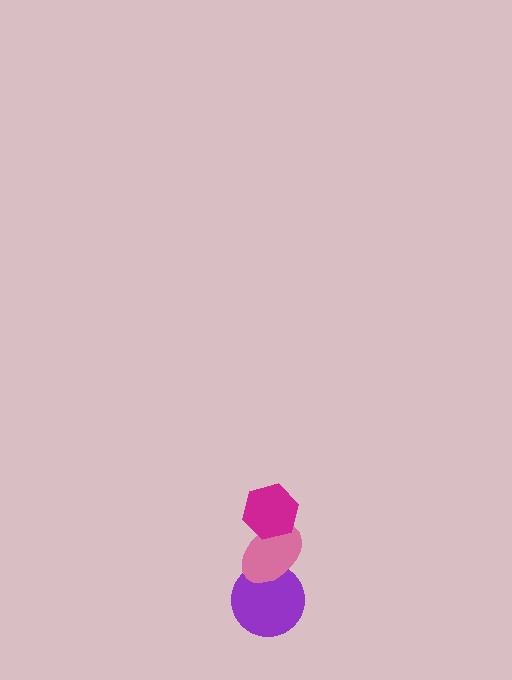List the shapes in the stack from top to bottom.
From top to bottom: the magenta hexagon, the pink ellipse, the purple circle.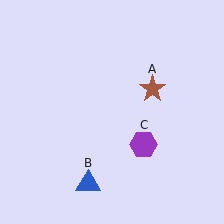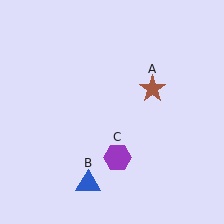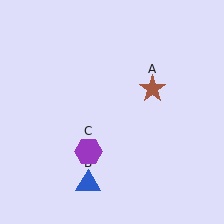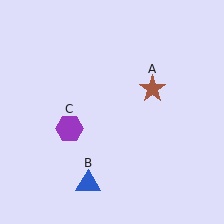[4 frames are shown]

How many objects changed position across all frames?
1 object changed position: purple hexagon (object C).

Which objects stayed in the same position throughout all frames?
Brown star (object A) and blue triangle (object B) remained stationary.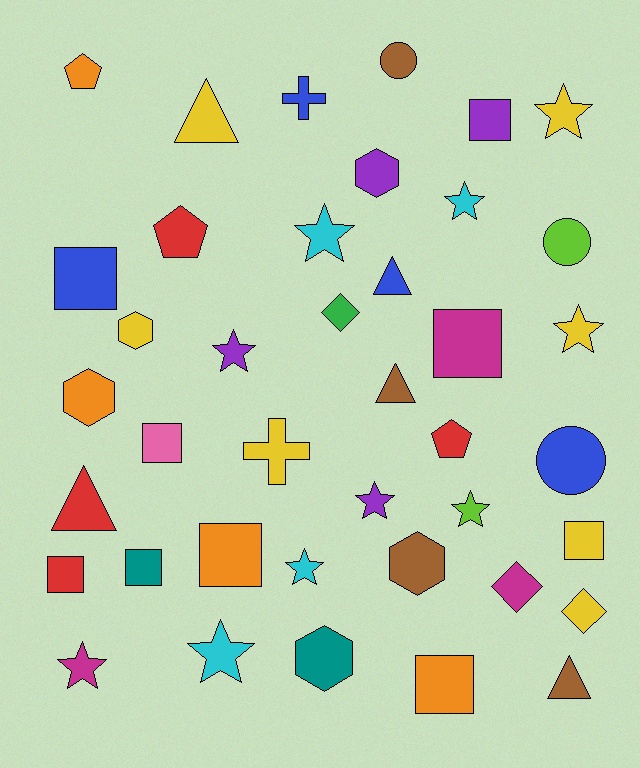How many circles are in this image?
There are 3 circles.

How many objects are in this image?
There are 40 objects.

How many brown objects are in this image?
There are 4 brown objects.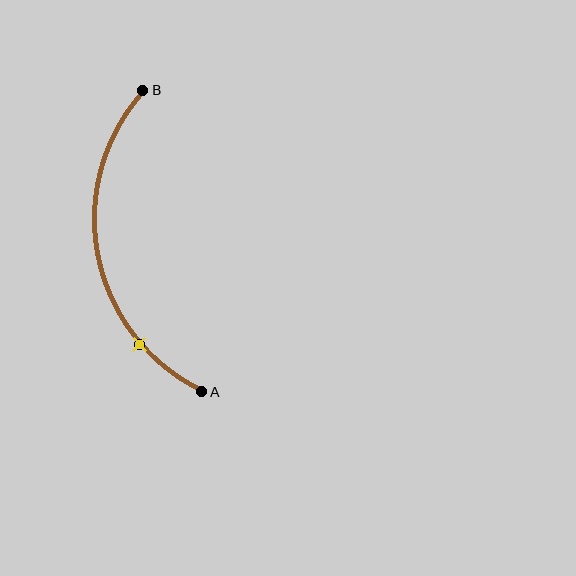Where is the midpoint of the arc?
The arc midpoint is the point on the curve farthest from the straight line joining A and B. It sits to the left of that line.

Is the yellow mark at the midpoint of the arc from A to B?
No. The yellow mark lies on the arc but is closer to endpoint A. The arc midpoint would be at the point on the curve equidistant along the arc from both A and B.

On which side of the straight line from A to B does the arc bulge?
The arc bulges to the left of the straight line connecting A and B.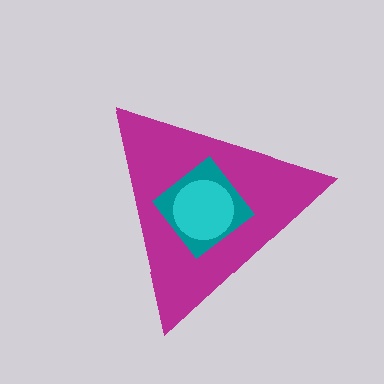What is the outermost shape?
The magenta triangle.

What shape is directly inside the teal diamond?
The cyan circle.